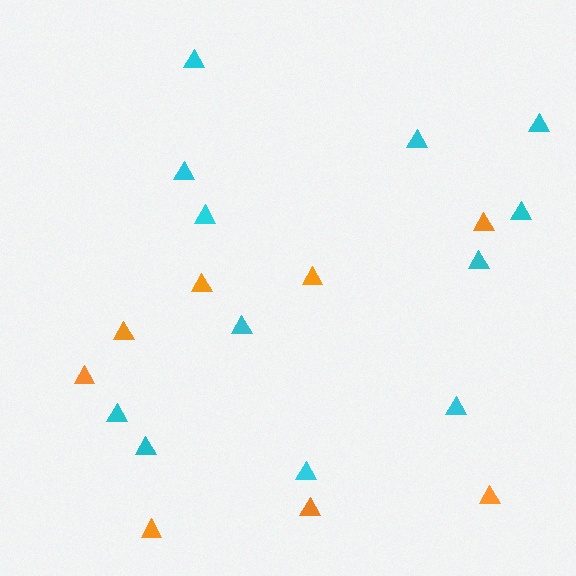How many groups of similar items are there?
There are 2 groups: one group of orange triangles (8) and one group of cyan triangles (12).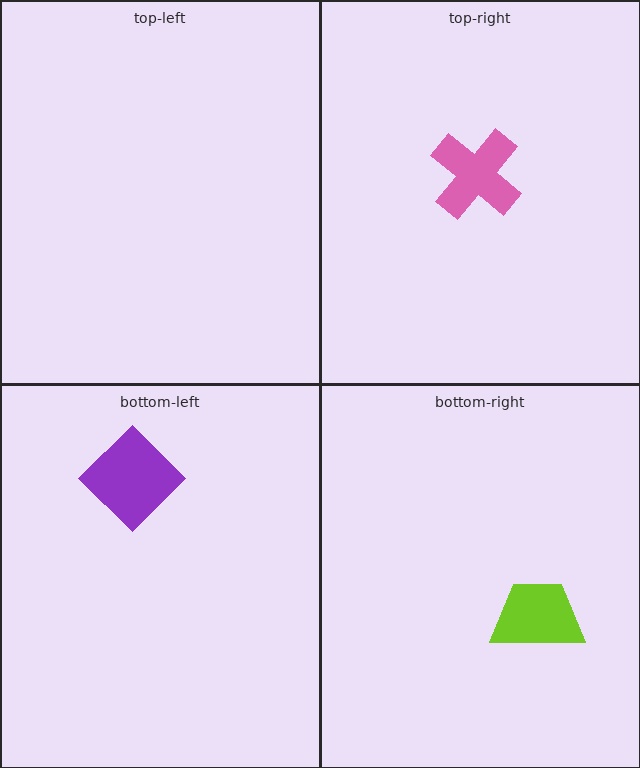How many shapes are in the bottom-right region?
1.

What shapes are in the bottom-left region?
The purple diamond.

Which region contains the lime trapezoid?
The bottom-right region.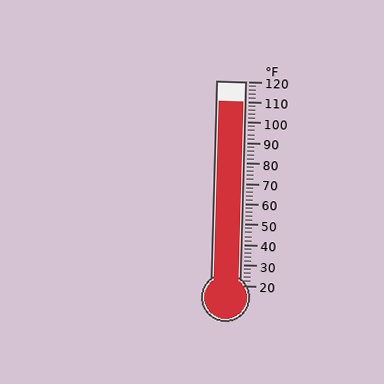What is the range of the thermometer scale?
The thermometer scale ranges from 20°F to 120°F.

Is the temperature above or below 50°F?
The temperature is above 50°F.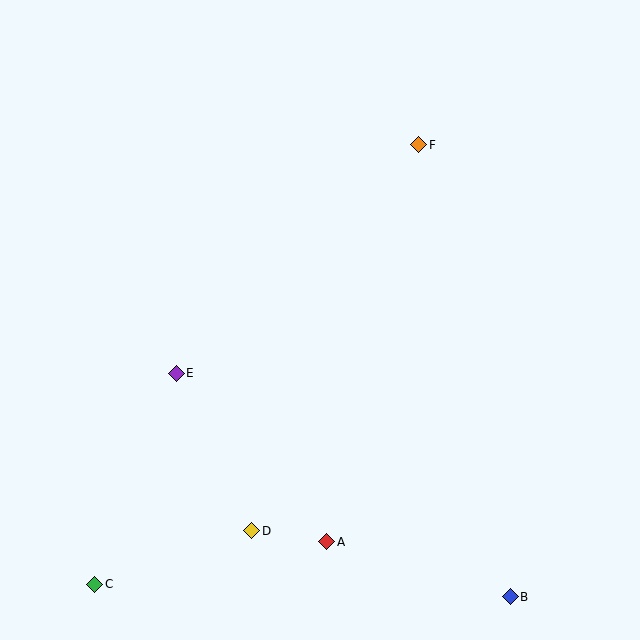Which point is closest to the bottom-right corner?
Point B is closest to the bottom-right corner.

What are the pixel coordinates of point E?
Point E is at (176, 373).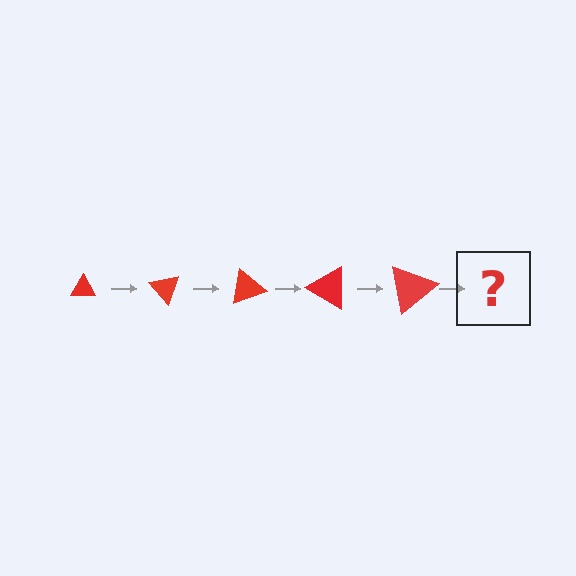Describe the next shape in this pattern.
It should be a triangle, larger than the previous one and rotated 250 degrees from the start.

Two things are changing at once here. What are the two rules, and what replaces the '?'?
The two rules are that the triangle grows larger each step and it rotates 50 degrees each step. The '?' should be a triangle, larger than the previous one and rotated 250 degrees from the start.